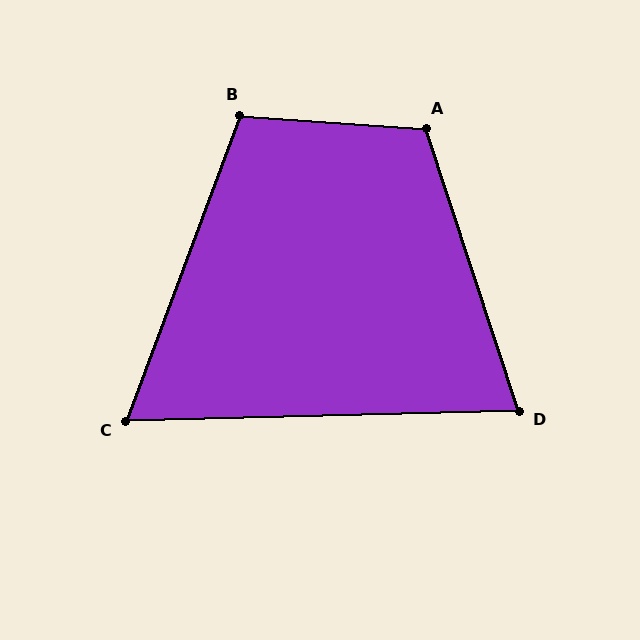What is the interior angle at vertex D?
Approximately 73 degrees (acute).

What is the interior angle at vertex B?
Approximately 107 degrees (obtuse).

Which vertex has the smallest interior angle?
C, at approximately 68 degrees.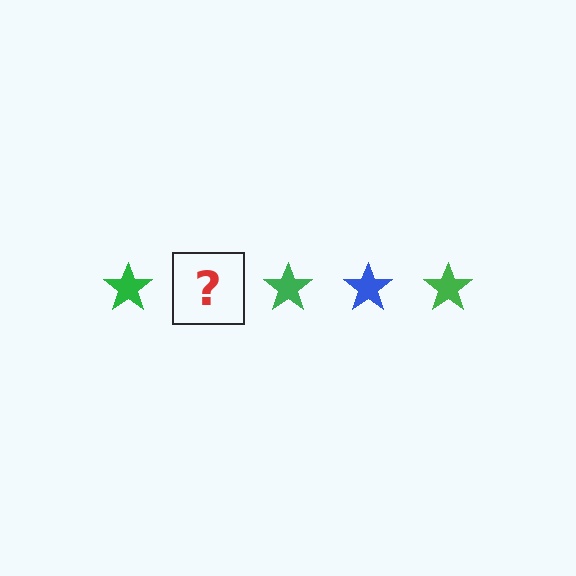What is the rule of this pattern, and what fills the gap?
The rule is that the pattern cycles through green, blue stars. The gap should be filled with a blue star.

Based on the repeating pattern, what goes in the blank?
The blank should be a blue star.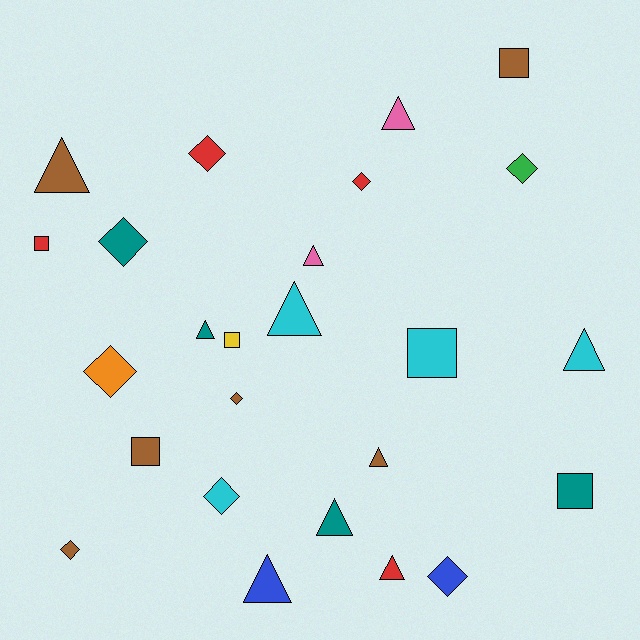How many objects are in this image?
There are 25 objects.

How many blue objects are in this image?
There are 2 blue objects.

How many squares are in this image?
There are 6 squares.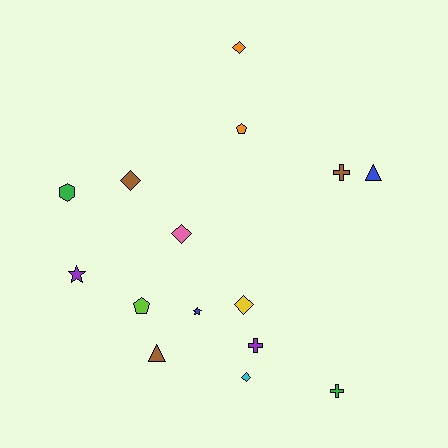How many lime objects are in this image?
There is 1 lime object.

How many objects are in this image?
There are 15 objects.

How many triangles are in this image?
There are 2 triangles.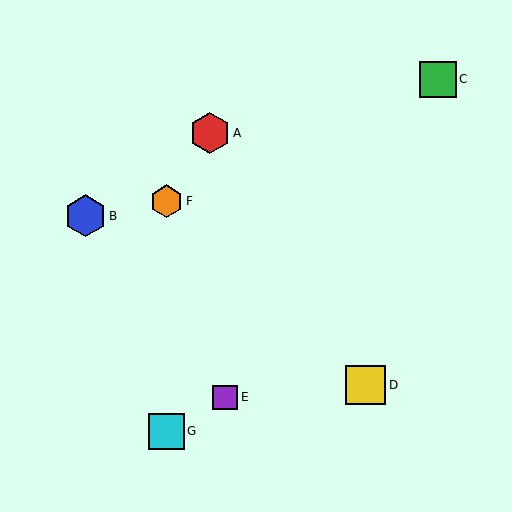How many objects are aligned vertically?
2 objects (F, G) are aligned vertically.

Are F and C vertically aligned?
No, F is at x≈166 and C is at x≈438.